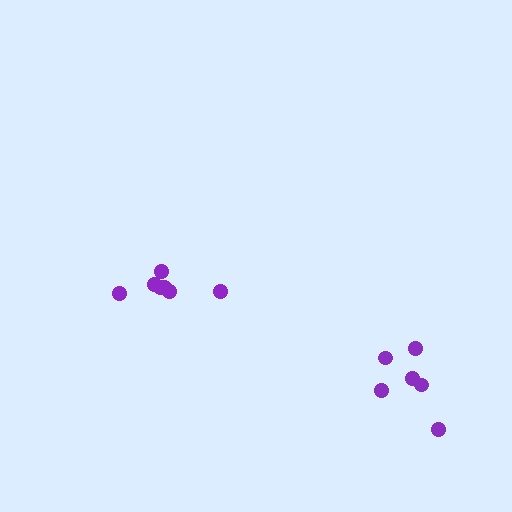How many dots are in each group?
Group 1: 6 dots, Group 2: 7 dots (13 total).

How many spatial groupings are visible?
There are 2 spatial groupings.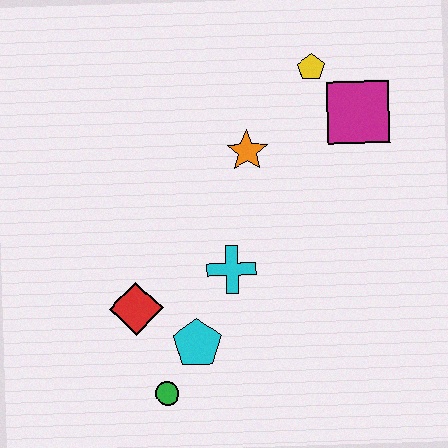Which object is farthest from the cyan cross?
The yellow pentagon is farthest from the cyan cross.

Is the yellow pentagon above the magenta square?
Yes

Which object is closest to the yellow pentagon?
The magenta square is closest to the yellow pentagon.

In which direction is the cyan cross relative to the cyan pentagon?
The cyan cross is above the cyan pentagon.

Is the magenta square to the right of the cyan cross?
Yes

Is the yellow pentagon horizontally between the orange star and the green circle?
No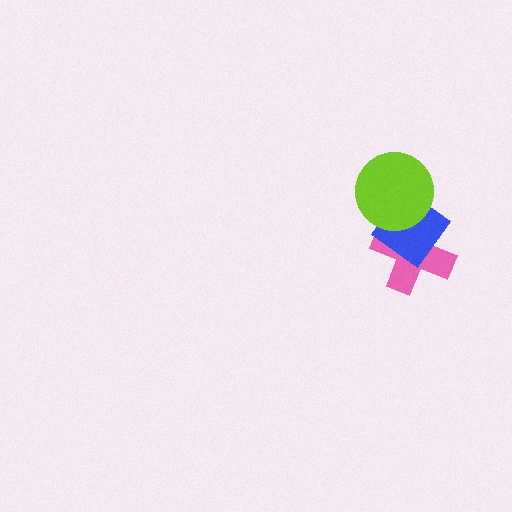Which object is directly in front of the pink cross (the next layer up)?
The blue diamond is directly in front of the pink cross.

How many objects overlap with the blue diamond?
2 objects overlap with the blue diamond.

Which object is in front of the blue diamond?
The lime circle is in front of the blue diamond.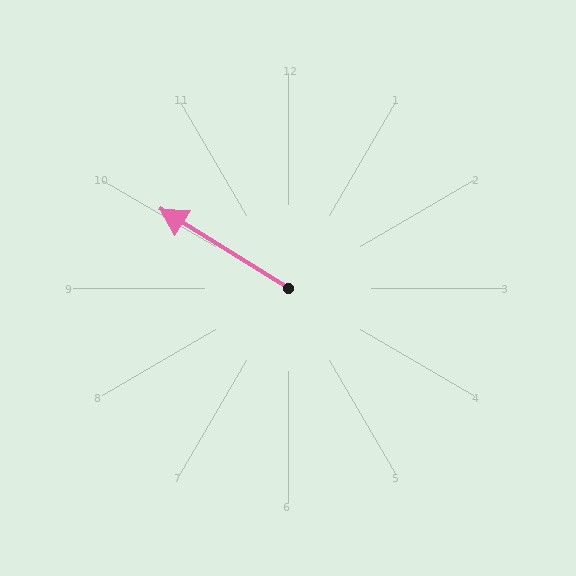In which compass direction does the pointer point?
Northwest.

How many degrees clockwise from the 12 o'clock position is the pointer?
Approximately 302 degrees.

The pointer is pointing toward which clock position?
Roughly 10 o'clock.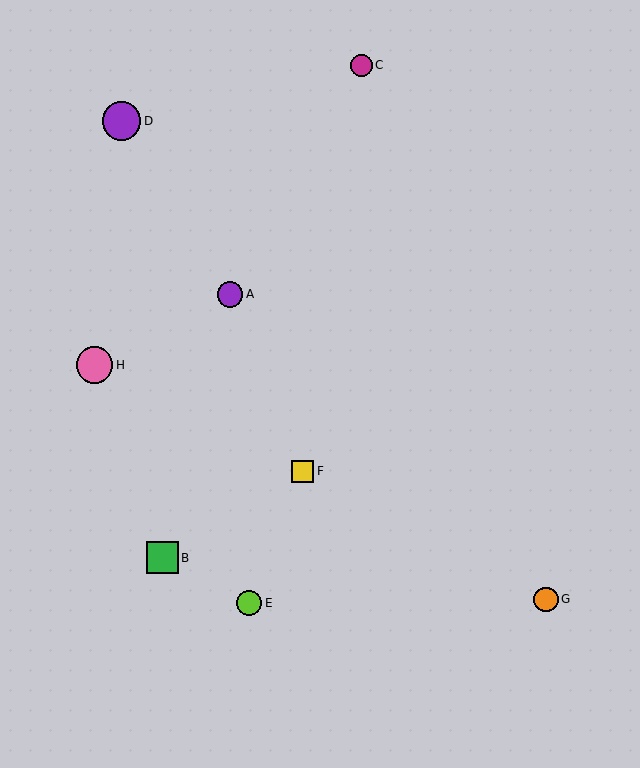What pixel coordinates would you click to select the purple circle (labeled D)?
Click at (122, 121) to select the purple circle D.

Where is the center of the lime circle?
The center of the lime circle is at (249, 603).